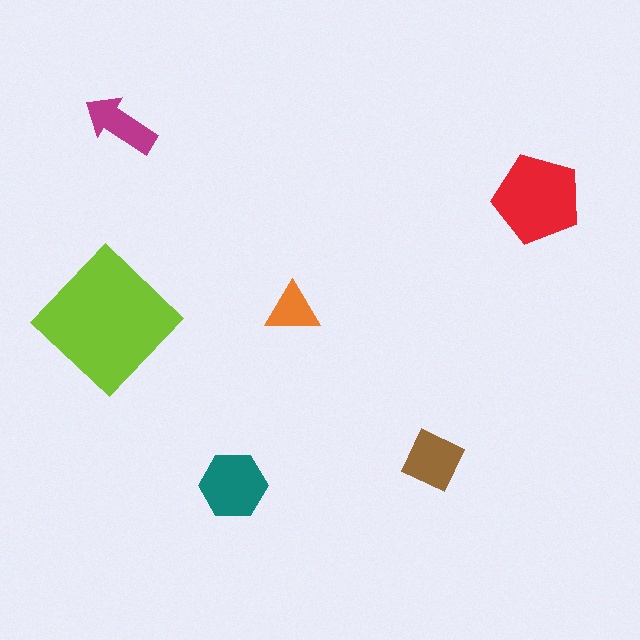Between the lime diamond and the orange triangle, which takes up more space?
The lime diamond.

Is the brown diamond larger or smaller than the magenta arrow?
Larger.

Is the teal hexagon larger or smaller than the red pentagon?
Smaller.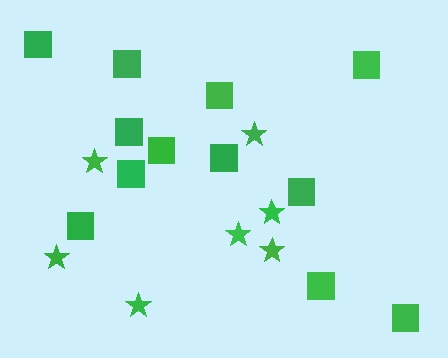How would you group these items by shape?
There are 2 groups: one group of squares (12) and one group of stars (7).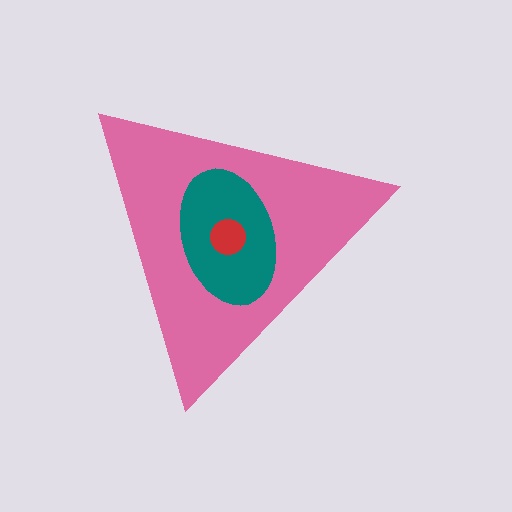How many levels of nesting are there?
3.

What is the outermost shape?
The pink triangle.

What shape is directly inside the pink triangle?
The teal ellipse.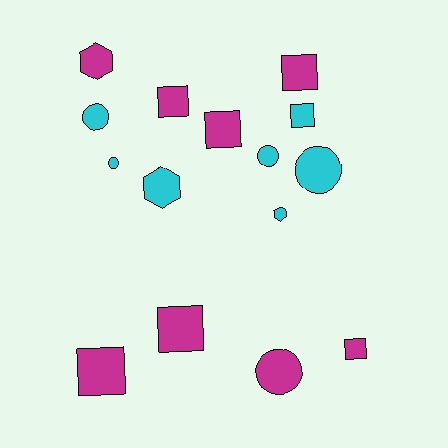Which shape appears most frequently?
Square, with 7 objects.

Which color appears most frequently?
Magenta, with 8 objects.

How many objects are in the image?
There are 15 objects.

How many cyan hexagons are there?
There are 2 cyan hexagons.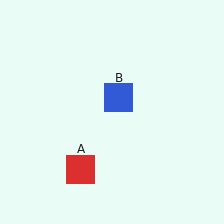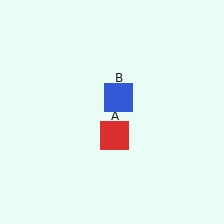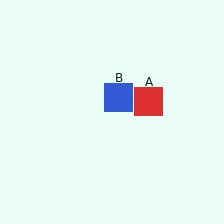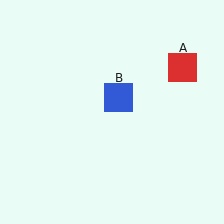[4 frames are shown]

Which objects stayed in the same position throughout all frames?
Blue square (object B) remained stationary.